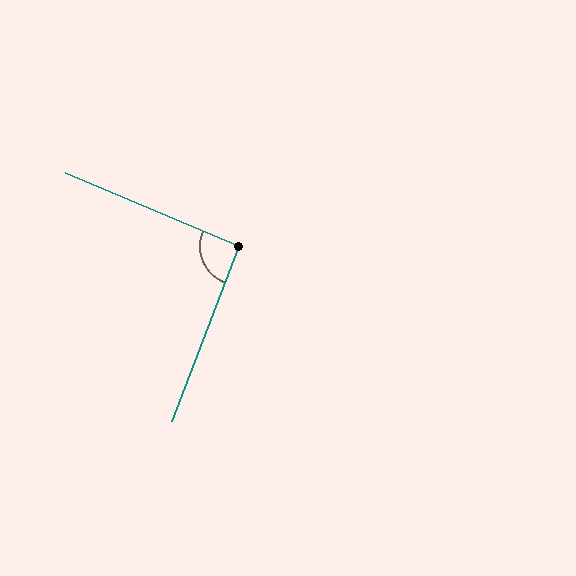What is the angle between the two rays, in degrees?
Approximately 92 degrees.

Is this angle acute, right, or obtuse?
It is approximately a right angle.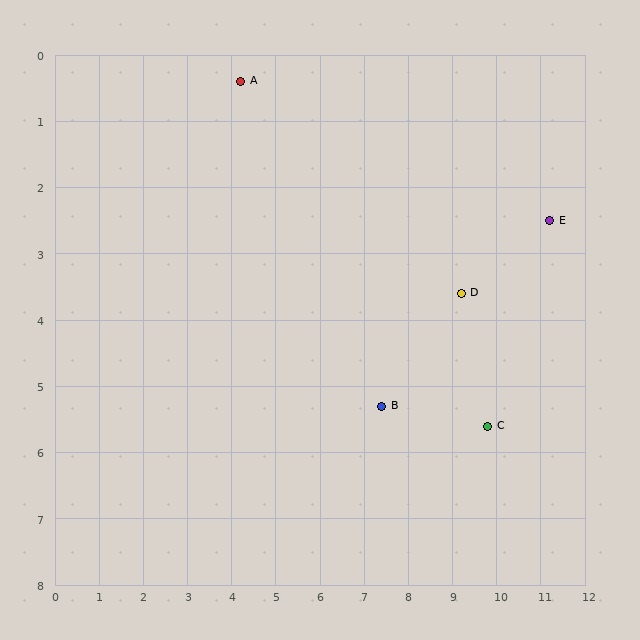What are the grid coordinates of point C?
Point C is at approximately (9.8, 5.6).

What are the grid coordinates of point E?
Point E is at approximately (11.2, 2.5).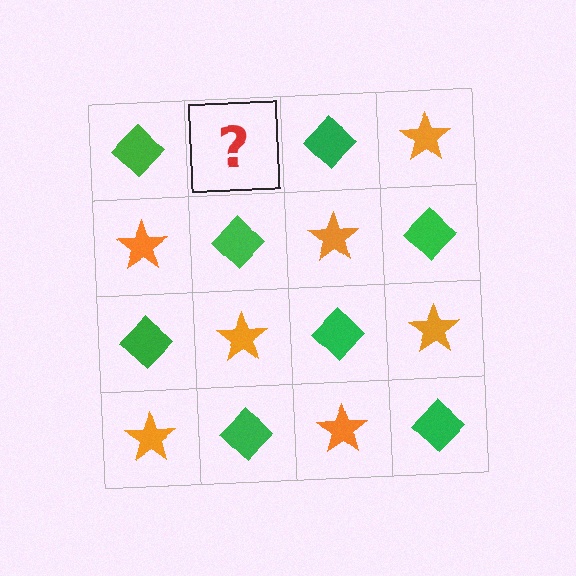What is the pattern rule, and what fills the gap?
The rule is that it alternates green diamond and orange star in a checkerboard pattern. The gap should be filled with an orange star.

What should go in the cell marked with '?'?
The missing cell should contain an orange star.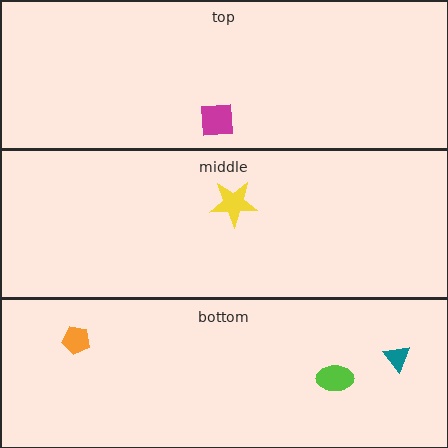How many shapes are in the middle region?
1.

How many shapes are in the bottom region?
3.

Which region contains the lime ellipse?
The bottom region.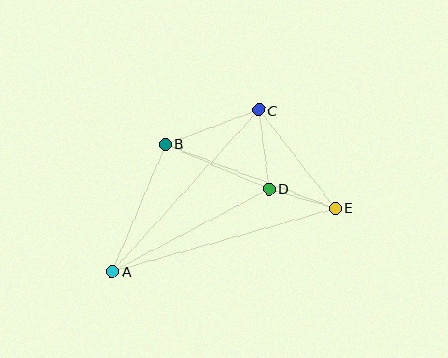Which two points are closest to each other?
Points D and E are closest to each other.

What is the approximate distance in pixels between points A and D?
The distance between A and D is approximately 177 pixels.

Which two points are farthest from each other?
Points A and E are farthest from each other.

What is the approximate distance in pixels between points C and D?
The distance between C and D is approximately 79 pixels.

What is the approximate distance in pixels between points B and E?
The distance between B and E is approximately 182 pixels.